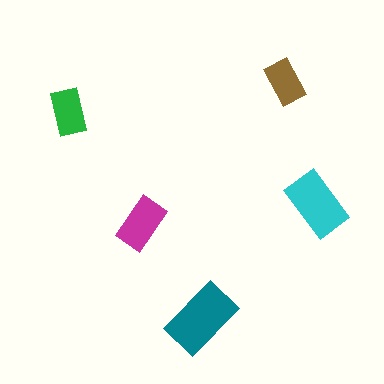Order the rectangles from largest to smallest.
the teal one, the cyan one, the magenta one, the green one, the brown one.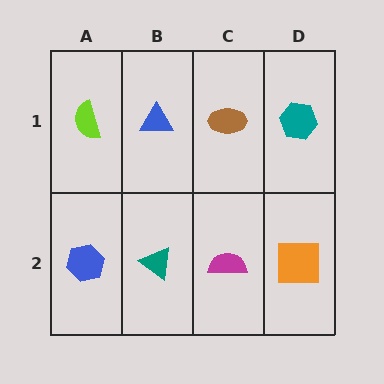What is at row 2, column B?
A teal triangle.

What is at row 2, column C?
A magenta semicircle.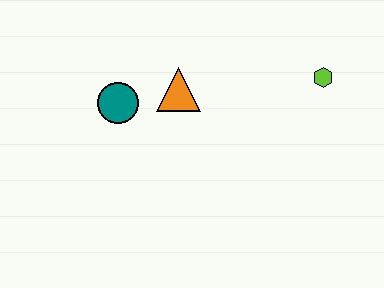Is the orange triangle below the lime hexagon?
Yes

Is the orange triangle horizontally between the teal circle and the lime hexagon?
Yes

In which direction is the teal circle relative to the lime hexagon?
The teal circle is to the left of the lime hexagon.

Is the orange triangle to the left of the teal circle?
No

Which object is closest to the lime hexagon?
The orange triangle is closest to the lime hexagon.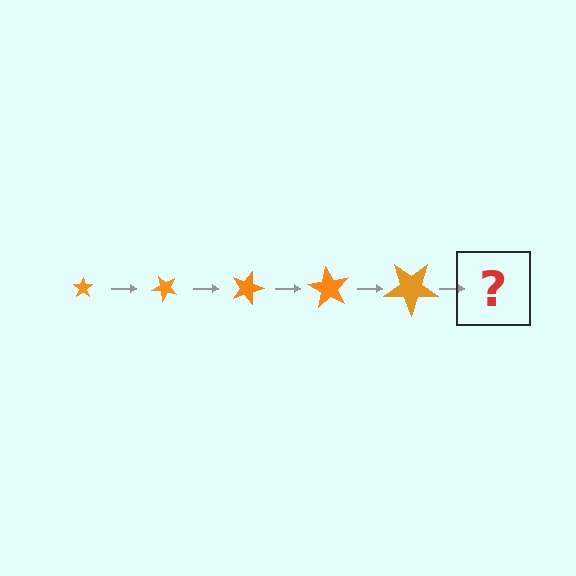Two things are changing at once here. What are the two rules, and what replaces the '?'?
The two rules are that the star grows larger each step and it rotates 45 degrees each step. The '?' should be a star, larger than the previous one and rotated 225 degrees from the start.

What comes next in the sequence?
The next element should be a star, larger than the previous one and rotated 225 degrees from the start.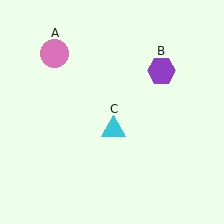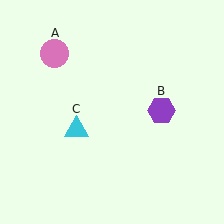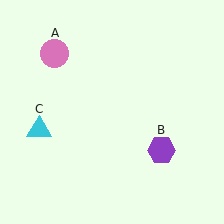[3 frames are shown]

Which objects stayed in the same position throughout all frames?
Pink circle (object A) remained stationary.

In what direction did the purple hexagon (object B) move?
The purple hexagon (object B) moved down.